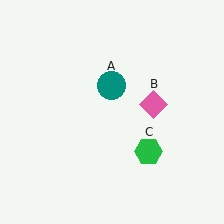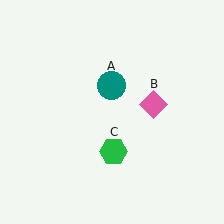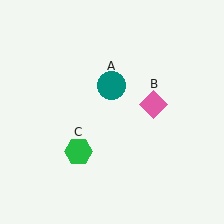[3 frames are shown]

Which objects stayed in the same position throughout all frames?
Teal circle (object A) and pink diamond (object B) remained stationary.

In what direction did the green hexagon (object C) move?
The green hexagon (object C) moved left.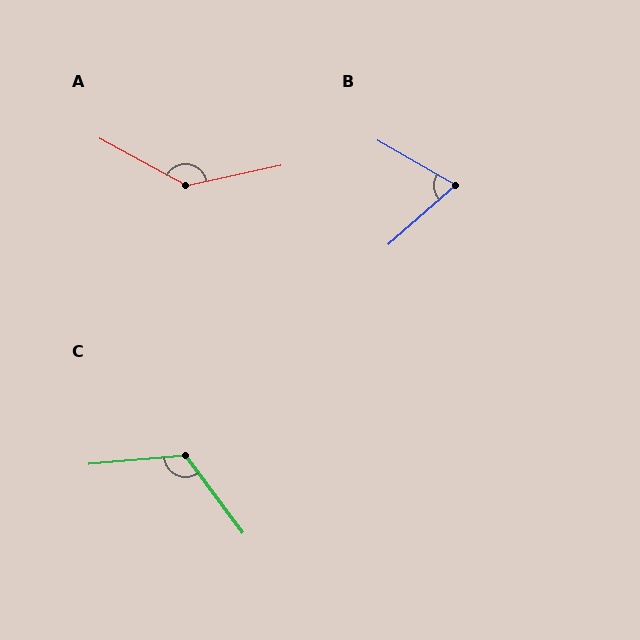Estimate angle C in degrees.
Approximately 122 degrees.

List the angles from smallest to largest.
B (71°), C (122°), A (140°).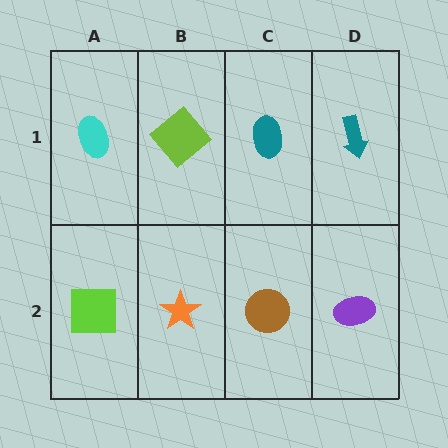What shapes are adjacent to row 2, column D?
A teal arrow (row 1, column D), a brown circle (row 2, column C).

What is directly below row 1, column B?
An orange star.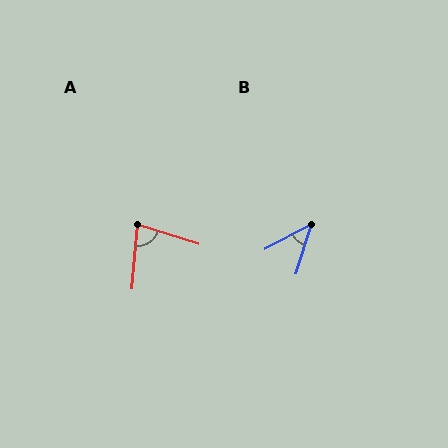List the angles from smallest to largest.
B (44°), A (77°).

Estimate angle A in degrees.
Approximately 77 degrees.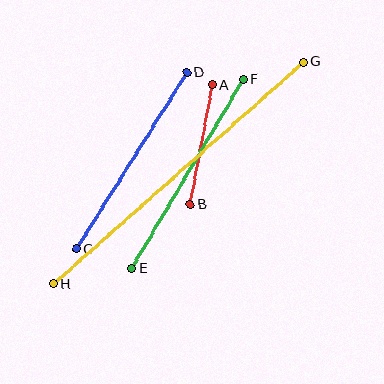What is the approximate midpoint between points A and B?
The midpoint is at approximately (201, 144) pixels.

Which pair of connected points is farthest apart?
Points G and H are farthest apart.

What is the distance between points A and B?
The distance is approximately 122 pixels.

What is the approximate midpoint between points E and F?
The midpoint is at approximately (188, 174) pixels.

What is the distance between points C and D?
The distance is approximately 208 pixels.